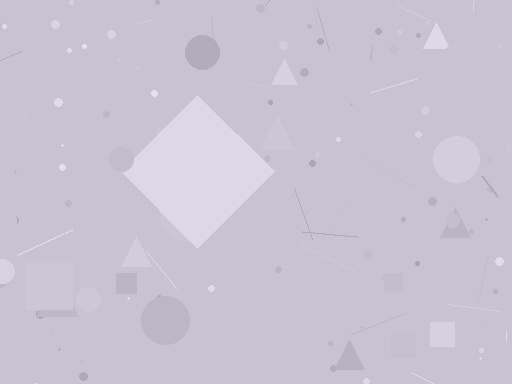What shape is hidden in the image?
A diamond is hidden in the image.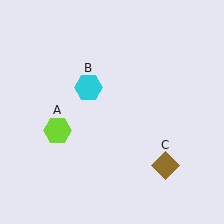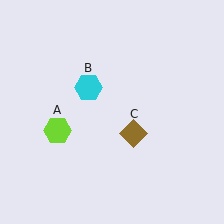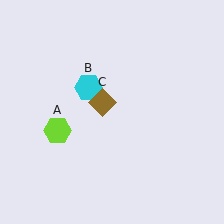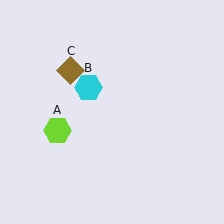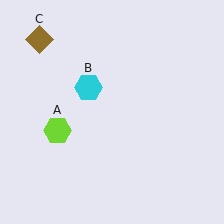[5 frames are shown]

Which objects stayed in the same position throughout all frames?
Lime hexagon (object A) and cyan hexagon (object B) remained stationary.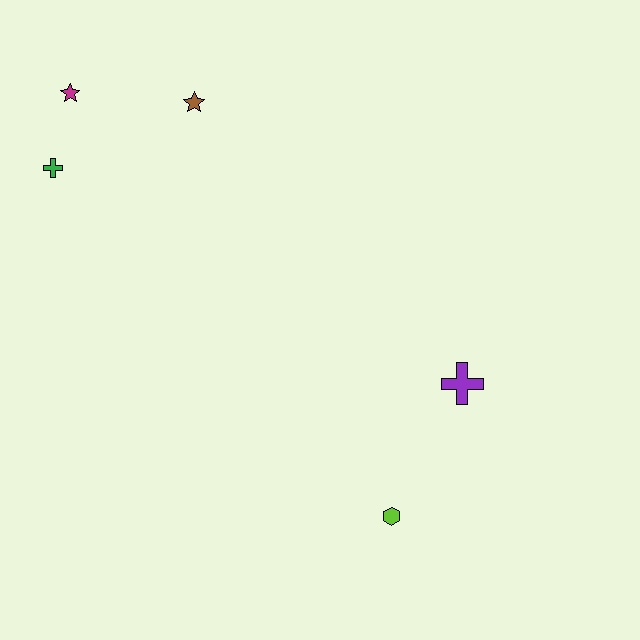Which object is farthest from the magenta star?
The lime hexagon is farthest from the magenta star.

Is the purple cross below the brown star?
Yes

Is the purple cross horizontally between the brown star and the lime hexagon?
No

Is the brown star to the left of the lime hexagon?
Yes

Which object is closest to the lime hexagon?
The purple cross is closest to the lime hexagon.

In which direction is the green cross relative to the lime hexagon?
The green cross is above the lime hexagon.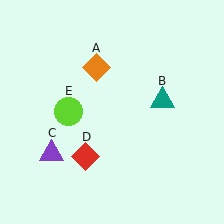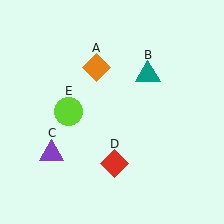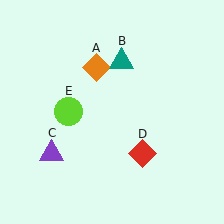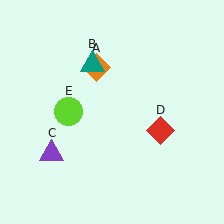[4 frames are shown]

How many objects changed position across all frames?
2 objects changed position: teal triangle (object B), red diamond (object D).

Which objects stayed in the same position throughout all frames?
Orange diamond (object A) and purple triangle (object C) and lime circle (object E) remained stationary.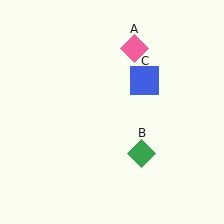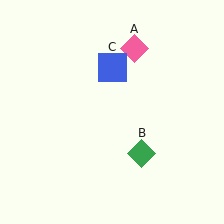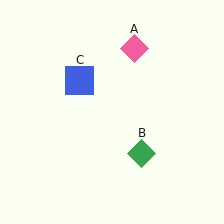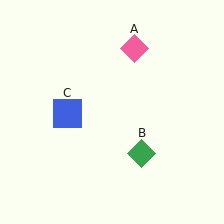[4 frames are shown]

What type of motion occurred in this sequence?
The blue square (object C) rotated counterclockwise around the center of the scene.